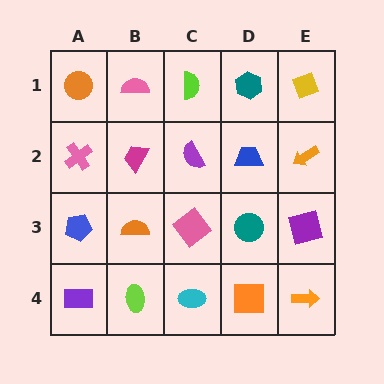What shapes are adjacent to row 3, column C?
A purple semicircle (row 2, column C), a cyan ellipse (row 4, column C), an orange semicircle (row 3, column B), a teal circle (row 3, column D).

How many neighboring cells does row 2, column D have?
4.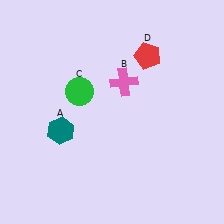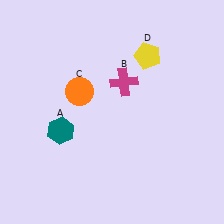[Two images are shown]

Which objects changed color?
B changed from pink to magenta. C changed from green to orange. D changed from red to yellow.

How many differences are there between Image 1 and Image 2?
There are 3 differences between the two images.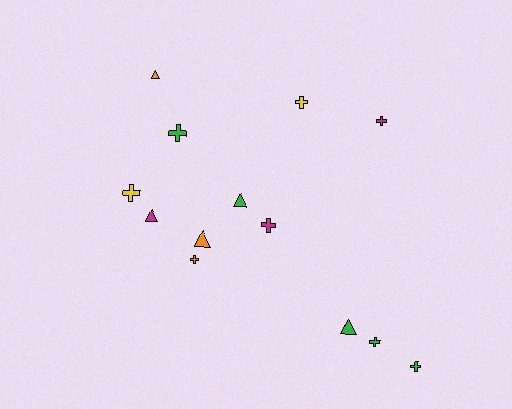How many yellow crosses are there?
There are 2 yellow crosses.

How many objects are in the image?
There are 13 objects.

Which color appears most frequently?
Green, with 5 objects.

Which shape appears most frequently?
Cross, with 8 objects.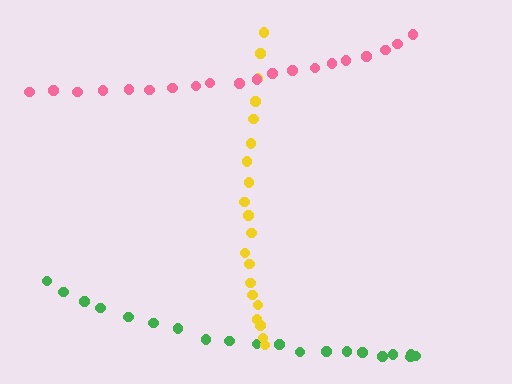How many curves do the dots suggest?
There are 3 distinct paths.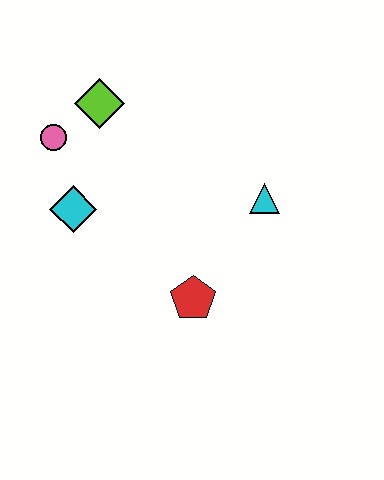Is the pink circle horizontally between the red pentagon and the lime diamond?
No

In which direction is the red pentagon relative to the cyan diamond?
The red pentagon is to the right of the cyan diamond.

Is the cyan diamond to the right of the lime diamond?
No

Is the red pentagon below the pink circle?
Yes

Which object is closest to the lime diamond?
The pink circle is closest to the lime diamond.